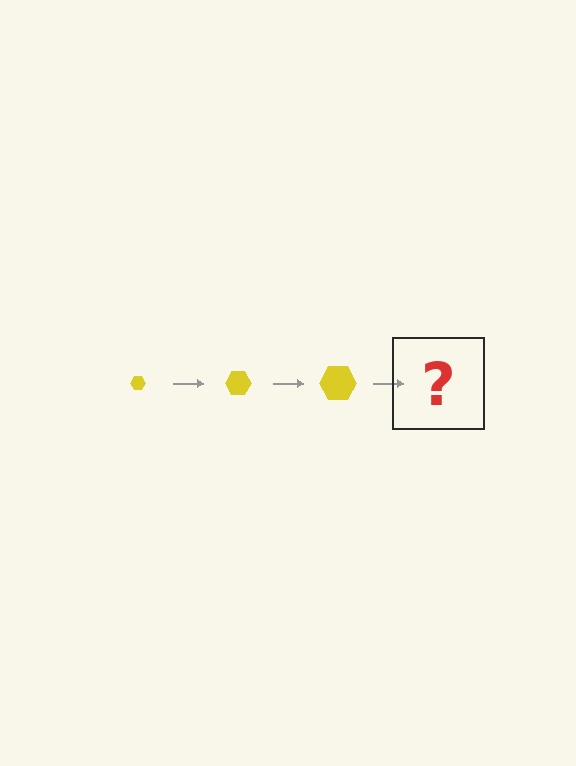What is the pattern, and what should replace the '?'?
The pattern is that the hexagon gets progressively larger each step. The '?' should be a yellow hexagon, larger than the previous one.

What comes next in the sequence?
The next element should be a yellow hexagon, larger than the previous one.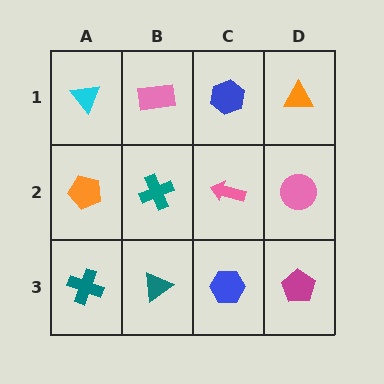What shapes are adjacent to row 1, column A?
An orange pentagon (row 2, column A), a pink rectangle (row 1, column B).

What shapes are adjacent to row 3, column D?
A pink circle (row 2, column D), a blue hexagon (row 3, column C).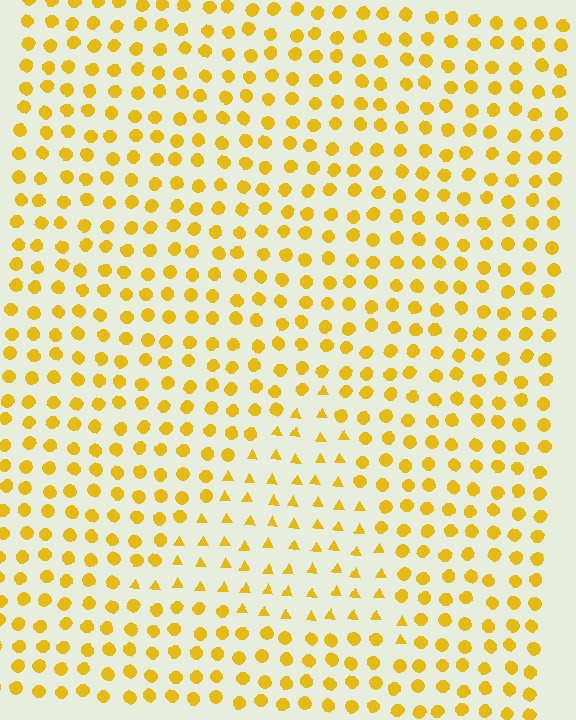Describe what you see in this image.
The image is filled with small yellow elements arranged in a uniform grid. A triangle-shaped region contains triangles, while the surrounding area contains circles. The boundary is defined purely by the change in element shape.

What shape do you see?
I see a triangle.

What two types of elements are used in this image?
The image uses triangles inside the triangle region and circles outside it.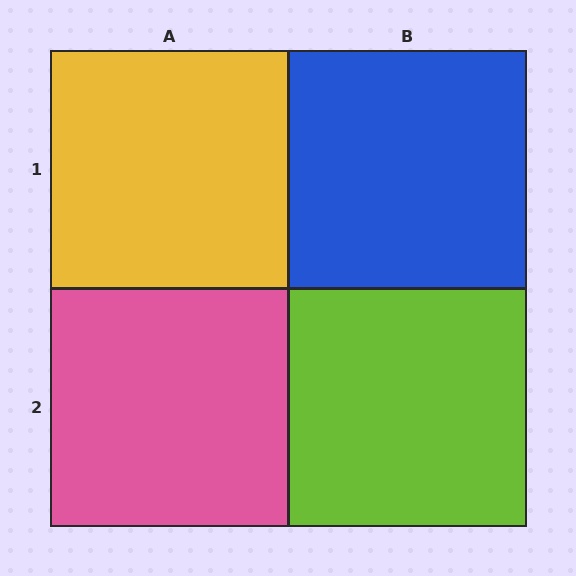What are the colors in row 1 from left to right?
Yellow, blue.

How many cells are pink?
1 cell is pink.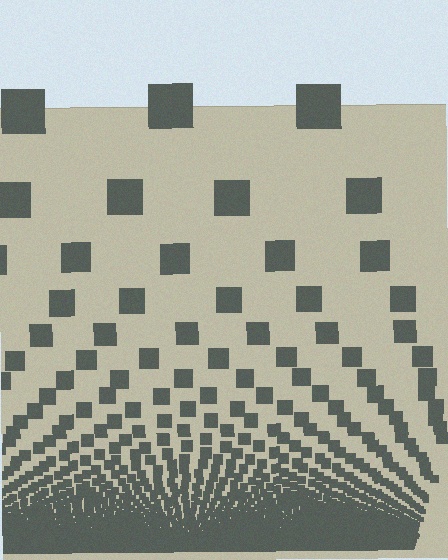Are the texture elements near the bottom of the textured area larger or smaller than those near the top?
Smaller. The gradient is inverted — elements near the bottom are smaller and denser.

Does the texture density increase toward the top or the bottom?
Density increases toward the bottom.